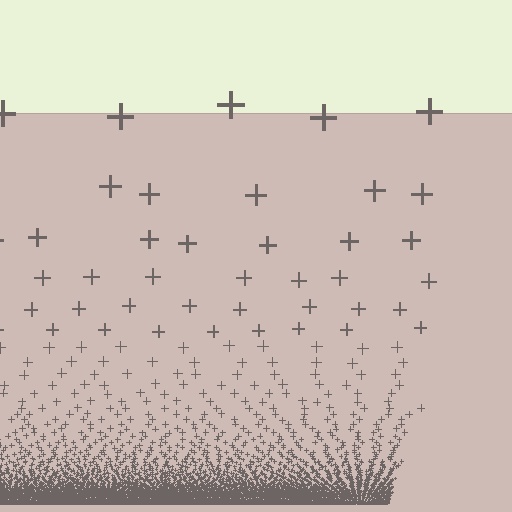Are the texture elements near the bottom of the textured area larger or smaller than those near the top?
Smaller. The gradient is inverted — elements near the bottom are smaller and denser.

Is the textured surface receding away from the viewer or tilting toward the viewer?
The surface appears to tilt toward the viewer. Texture elements get larger and sparser toward the top.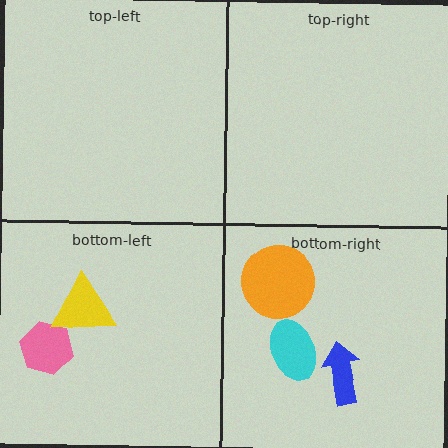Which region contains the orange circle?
The bottom-right region.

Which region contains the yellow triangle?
The bottom-left region.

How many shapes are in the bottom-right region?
3.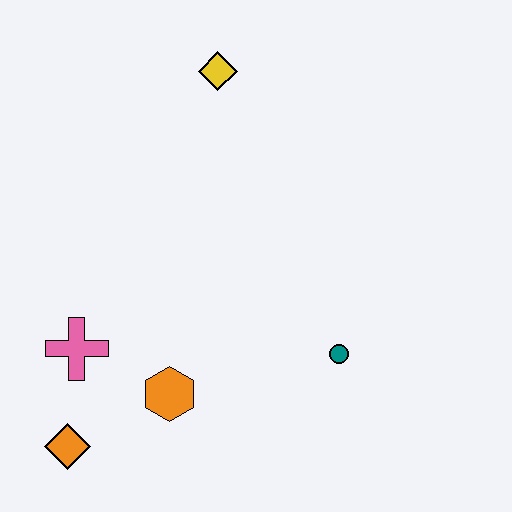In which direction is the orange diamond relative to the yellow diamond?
The orange diamond is below the yellow diamond.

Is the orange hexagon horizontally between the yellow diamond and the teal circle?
No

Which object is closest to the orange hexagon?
The pink cross is closest to the orange hexagon.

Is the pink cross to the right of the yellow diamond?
No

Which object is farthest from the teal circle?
The yellow diamond is farthest from the teal circle.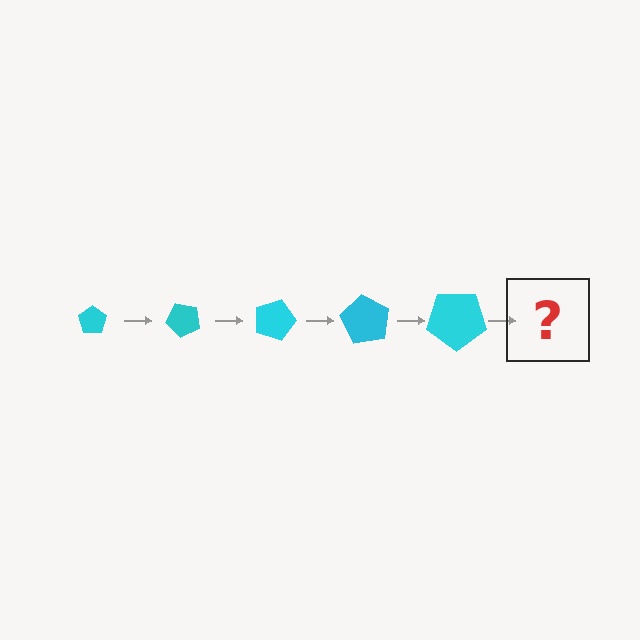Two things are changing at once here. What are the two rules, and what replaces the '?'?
The two rules are that the pentagon grows larger each step and it rotates 45 degrees each step. The '?' should be a pentagon, larger than the previous one and rotated 225 degrees from the start.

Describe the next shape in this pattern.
It should be a pentagon, larger than the previous one and rotated 225 degrees from the start.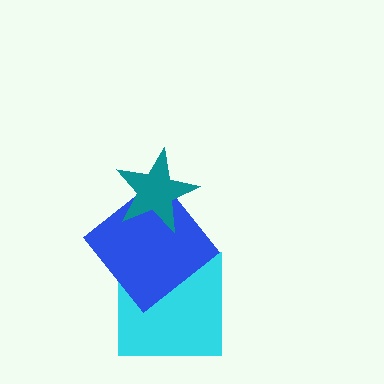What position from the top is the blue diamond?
The blue diamond is 2nd from the top.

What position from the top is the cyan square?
The cyan square is 3rd from the top.